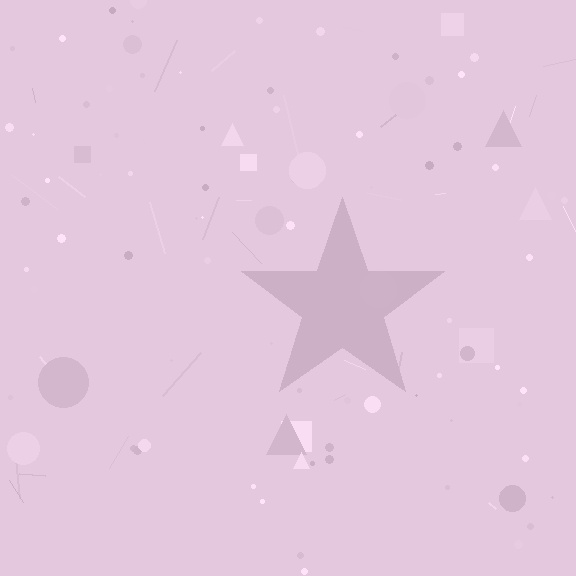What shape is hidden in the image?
A star is hidden in the image.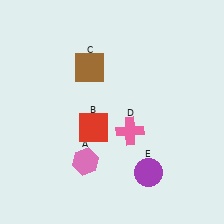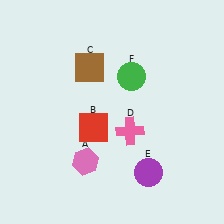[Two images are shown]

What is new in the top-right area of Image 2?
A green circle (F) was added in the top-right area of Image 2.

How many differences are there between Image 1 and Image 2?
There is 1 difference between the two images.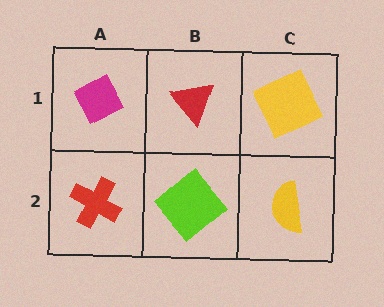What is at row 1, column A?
A magenta diamond.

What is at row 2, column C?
A yellow semicircle.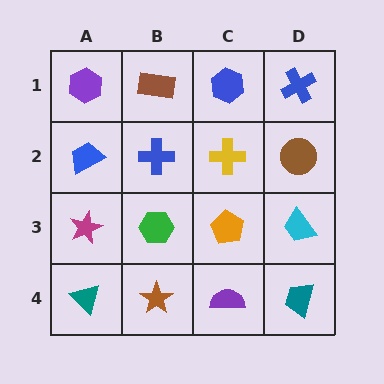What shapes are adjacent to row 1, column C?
A yellow cross (row 2, column C), a brown rectangle (row 1, column B), a blue cross (row 1, column D).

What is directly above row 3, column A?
A blue trapezoid.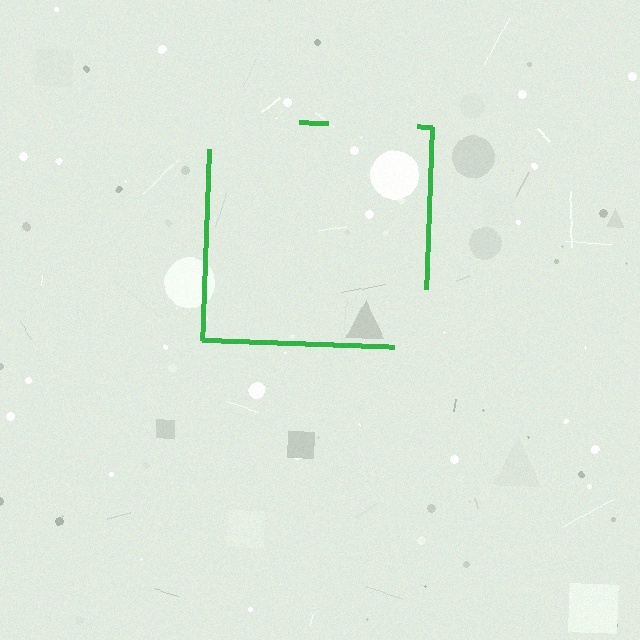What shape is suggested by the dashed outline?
The dashed outline suggests a square.